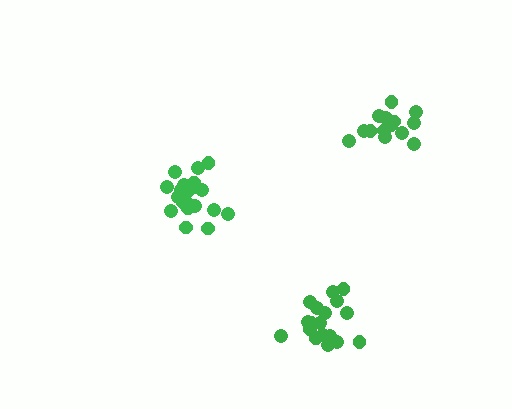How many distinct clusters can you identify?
There are 3 distinct clusters.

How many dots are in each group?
Group 1: 18 dots, Group 2: 14 dots, Group 3: 20 dots (52 total).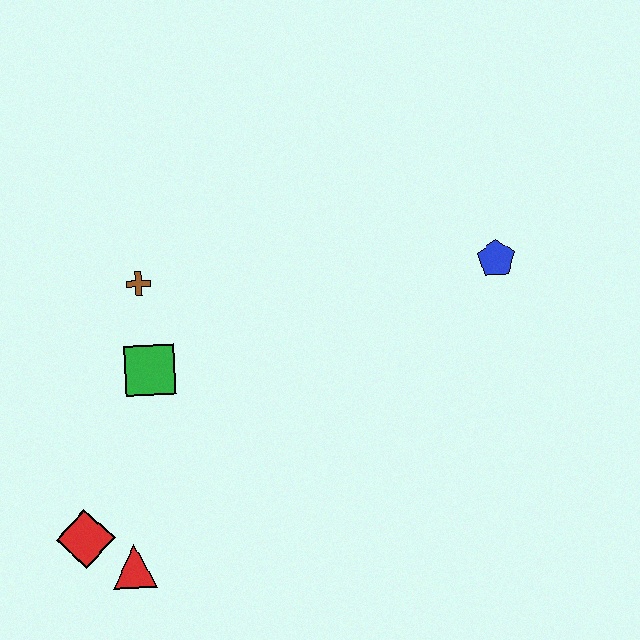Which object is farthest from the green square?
The blue pentagon is farthest from the green square.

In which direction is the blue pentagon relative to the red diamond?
The blue pentagon is to the right of the red diamond.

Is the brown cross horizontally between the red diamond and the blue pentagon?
Yes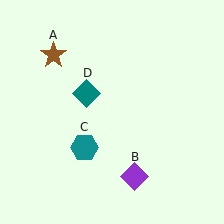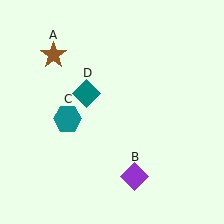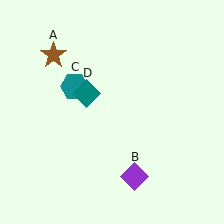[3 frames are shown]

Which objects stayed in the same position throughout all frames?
Brown star (object A) and purple diamond (object B) and teal diamond (object D) remained stationary.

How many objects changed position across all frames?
1 object changed position: teal hexagon (object C).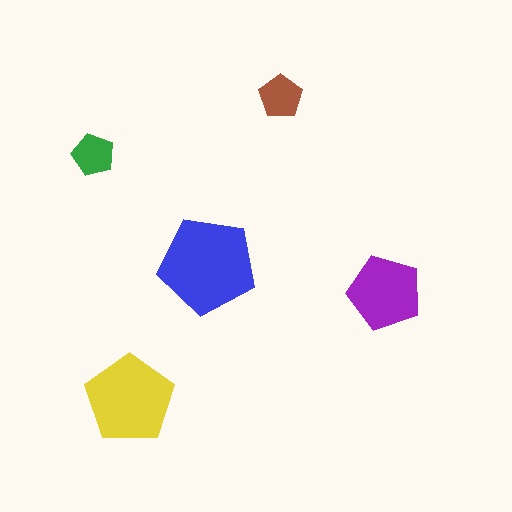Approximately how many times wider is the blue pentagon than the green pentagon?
About 2.5 times wider.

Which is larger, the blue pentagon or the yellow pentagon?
The blue one.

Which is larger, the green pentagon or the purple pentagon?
The purple one.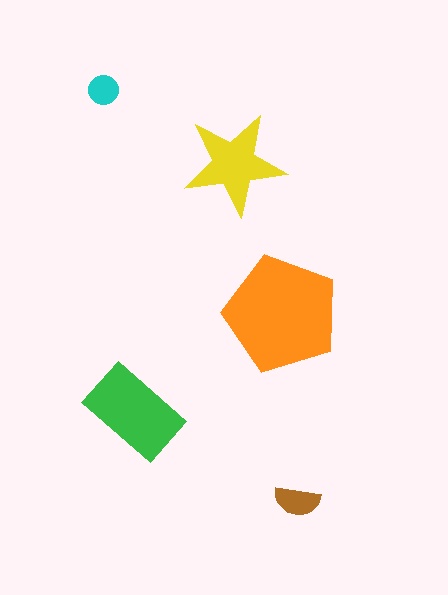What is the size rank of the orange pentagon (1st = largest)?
1st.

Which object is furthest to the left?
The cyan circle is leftmost.